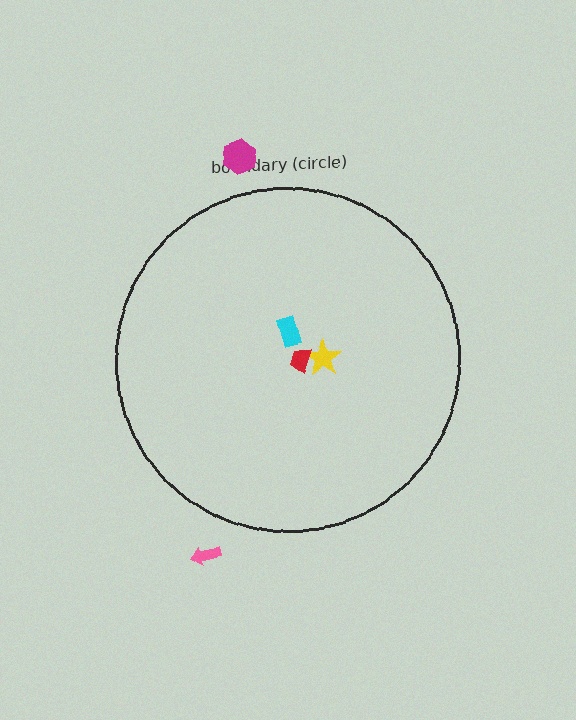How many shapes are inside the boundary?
3 inside, 2 outside.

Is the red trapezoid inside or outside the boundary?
Inside.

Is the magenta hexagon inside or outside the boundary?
Outside.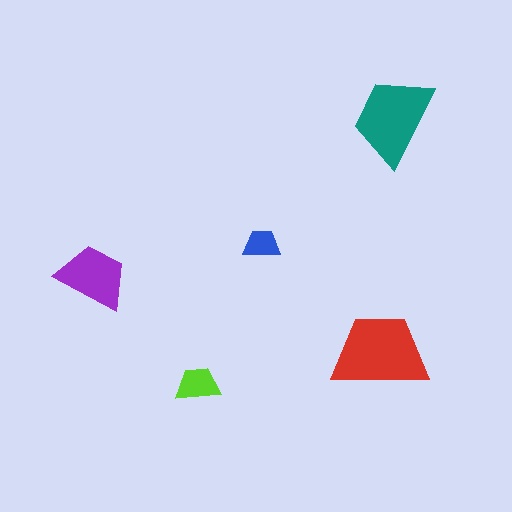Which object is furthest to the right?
The teal trapezoid is rightmost.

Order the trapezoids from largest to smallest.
the red one, the teal one, the purple one, the lime one, the blue one.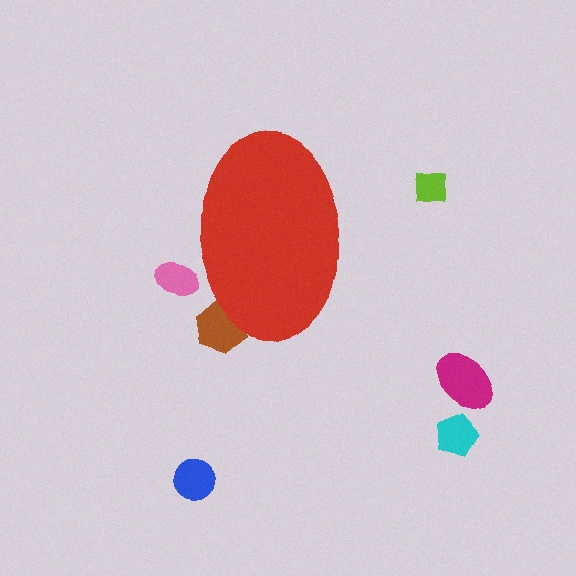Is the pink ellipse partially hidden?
Yes, the pink ellipse is partially hidden behind the red ellipse.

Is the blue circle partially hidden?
No, the blue circle is fully visible.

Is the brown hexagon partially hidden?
Yes, the brown hexagon is partially hidden behind the red ellipse.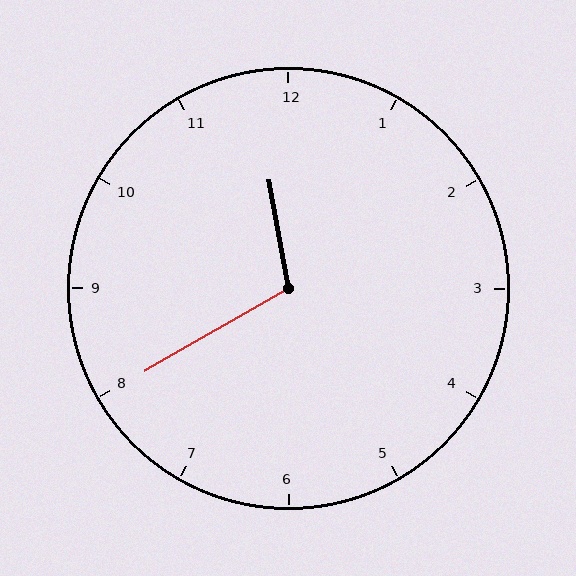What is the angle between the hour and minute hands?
Approximately 110 degrees.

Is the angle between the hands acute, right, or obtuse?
It is obtuse.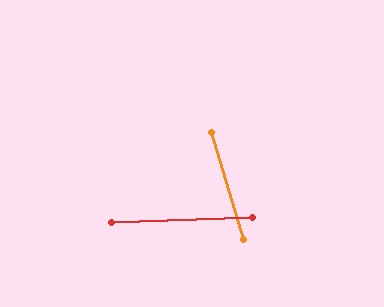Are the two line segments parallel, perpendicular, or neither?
Neither parallel nor perpendicular — they differ by about 76°.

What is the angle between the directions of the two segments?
Approximately 76 degrees.